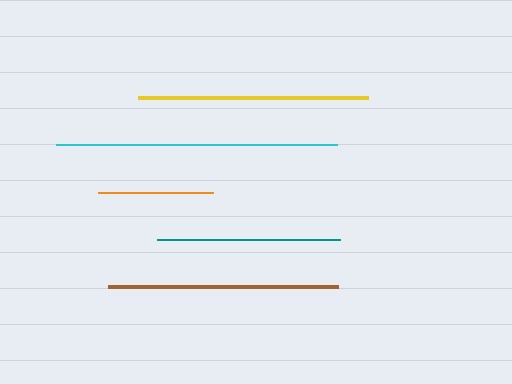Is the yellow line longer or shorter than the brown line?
The brown line is longer than the yellow line.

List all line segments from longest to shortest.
From longest to shortest: cyan, brown, yellow, teal, orange.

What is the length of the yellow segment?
The yellow segment is approximately 230 pixels long.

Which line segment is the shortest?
The orange line is the shortest at approximately 115 pixels.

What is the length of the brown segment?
The brown segment is approximately 230 pixels long.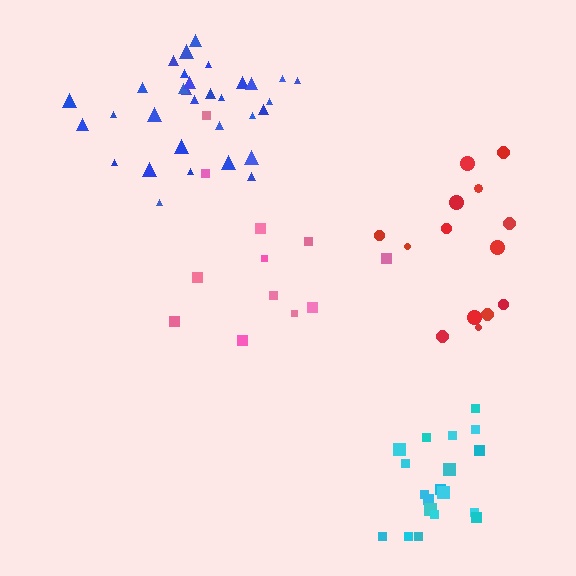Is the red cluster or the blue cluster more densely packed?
Blue.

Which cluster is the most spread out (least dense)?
Pink.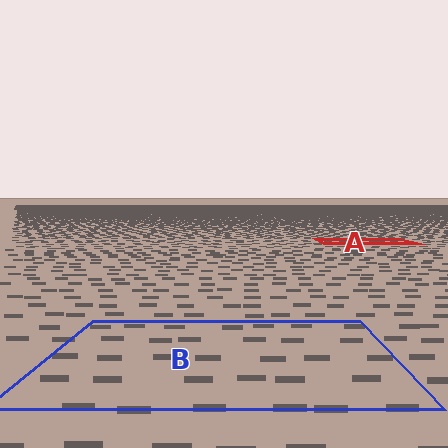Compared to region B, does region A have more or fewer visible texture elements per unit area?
Region A has more texture elements per unit area — they are packed more densely because it is farther away.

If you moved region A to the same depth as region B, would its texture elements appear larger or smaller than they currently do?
They would appear larger. At a closer depth, the same texture elements are projected at a bigger on-screen size.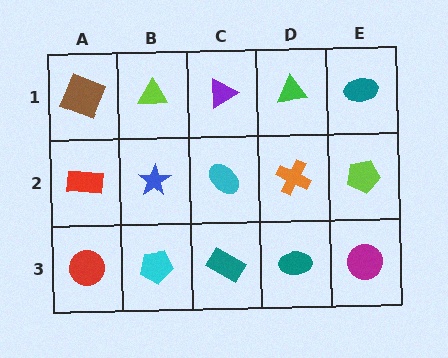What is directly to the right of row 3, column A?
A cyan pentagon.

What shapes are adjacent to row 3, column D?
An orange cross (row 2, column D), a teal rectangle (row 3, column C), a magenta circle (row 3, column E).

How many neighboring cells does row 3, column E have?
2.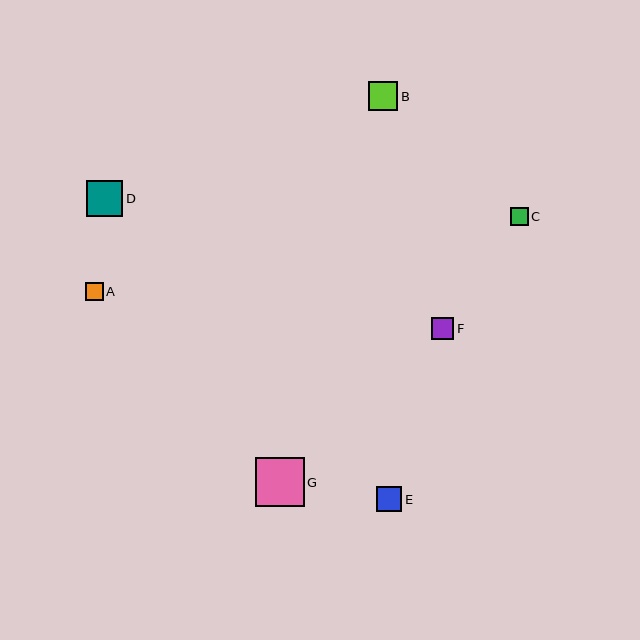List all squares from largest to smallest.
From largest to smallest: G, D, B, E, F, C, A.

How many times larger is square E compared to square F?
Square E is approximately 1.2 times the size of square F.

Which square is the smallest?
Square A is the smallest with a size of approximately 18 pixels.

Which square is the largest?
Square G is the largest with a size of approximately 49 pixels.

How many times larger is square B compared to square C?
Square B is approximately 1.7 times the size of square C.